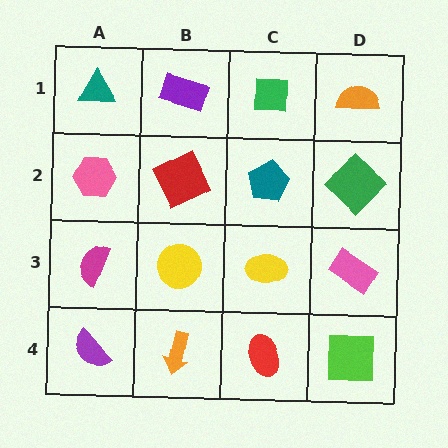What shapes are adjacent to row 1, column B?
A red square (row 2, column B), a teal triangle (row 1, column A), a green square (row 1, column C).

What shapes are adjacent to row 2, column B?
A purple rectangle (row 1, column B), a yellow circle (row 3, column B), a pink hexagon (row 2, column A), a teal pentagon (row 2, column C).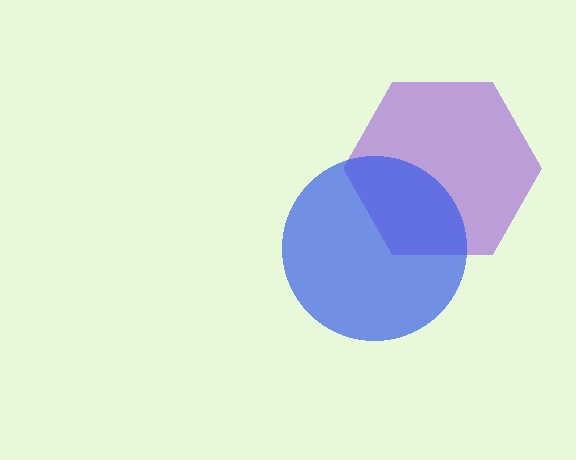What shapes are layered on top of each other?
The layered shapes are: a purple hexagon, a blue circle.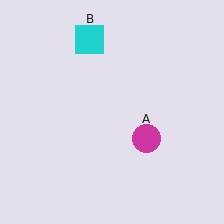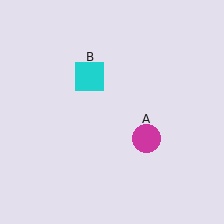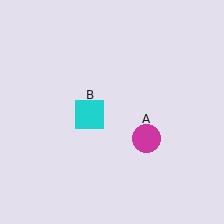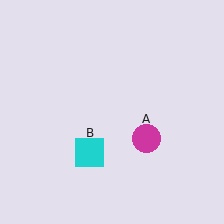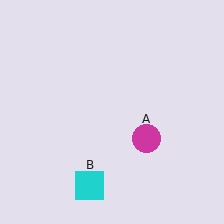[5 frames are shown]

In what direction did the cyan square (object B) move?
The cyan square (object B) moved down.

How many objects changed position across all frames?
1 object changed position: cyan square (object B).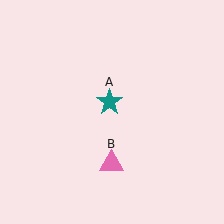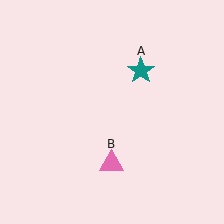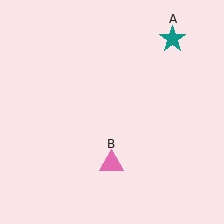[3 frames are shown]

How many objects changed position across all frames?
1 object changed position: teal star (object A).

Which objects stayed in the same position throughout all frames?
Pink triangle (object B) remained stationary.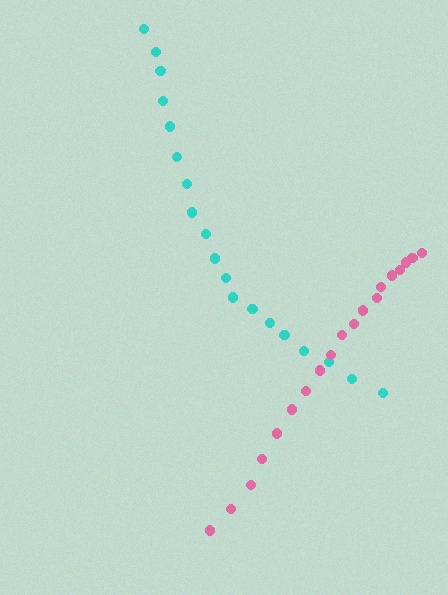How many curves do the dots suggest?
There are 2 distinct paths.